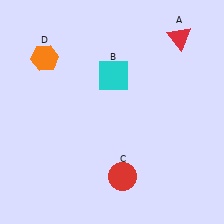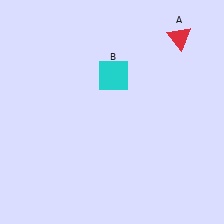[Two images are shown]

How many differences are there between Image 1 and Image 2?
There are 2 differences between the two images.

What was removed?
The red circle (C), the orange hexagon (D) were removed in Image 2.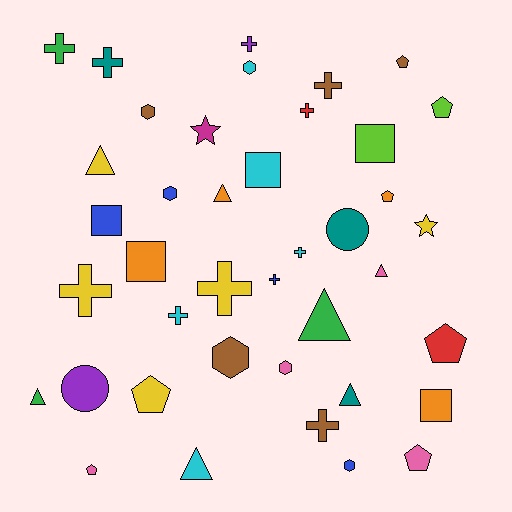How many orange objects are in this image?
There are 4 orange objects.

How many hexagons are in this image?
There are 6 hexagons.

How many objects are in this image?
There are 40 objects.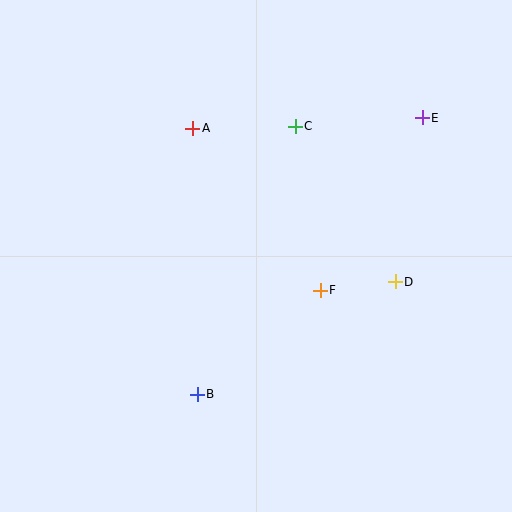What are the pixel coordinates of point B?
Point B is at (197, 394).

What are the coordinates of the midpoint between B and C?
The midpoint between B and C is at (246, 260).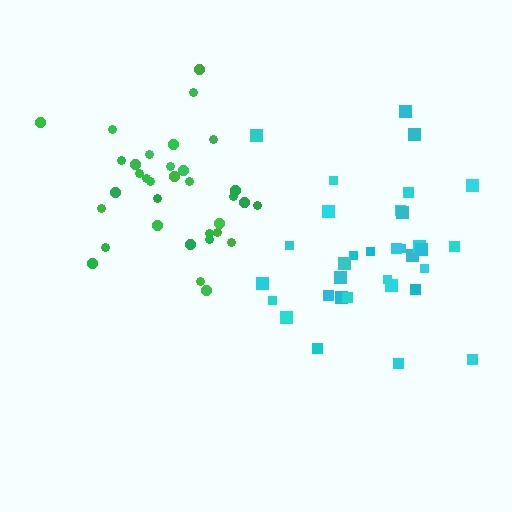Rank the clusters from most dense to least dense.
green, cyan.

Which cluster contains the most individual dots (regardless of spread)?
Green (34).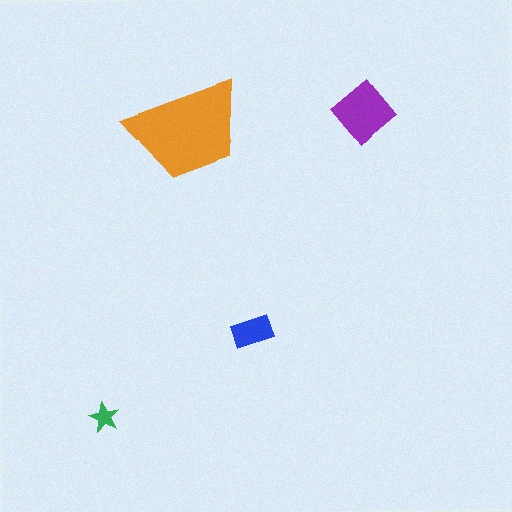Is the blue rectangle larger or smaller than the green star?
Larger.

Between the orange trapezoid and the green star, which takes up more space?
The orange trapezoid.